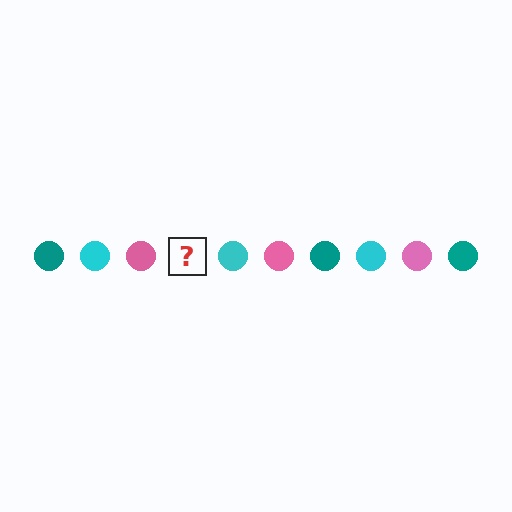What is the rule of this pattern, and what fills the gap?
The rule is that the pattern cycles through teal, cyan, pink circles. The gap should be filled with a teal circle.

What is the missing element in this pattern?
The missing element is a teal circle.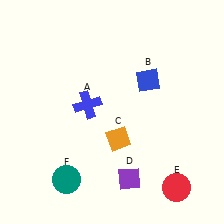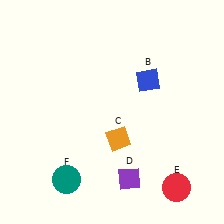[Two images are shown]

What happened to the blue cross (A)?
The blue cross (A) was removed in Image 2. It was in the top-left area of Image 1.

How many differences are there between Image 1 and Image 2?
There is 1 difference between the two images.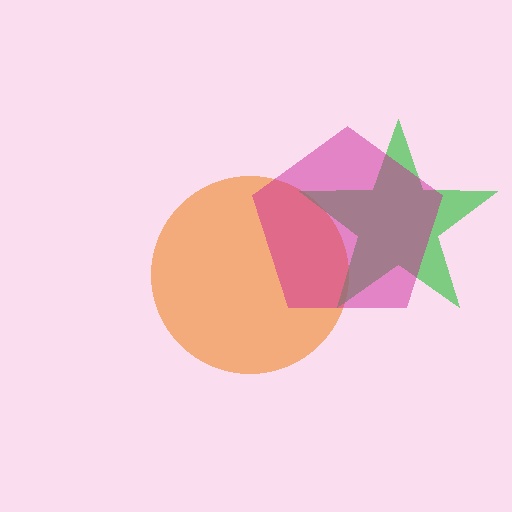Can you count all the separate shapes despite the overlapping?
Yes, there are 3 separate shapes.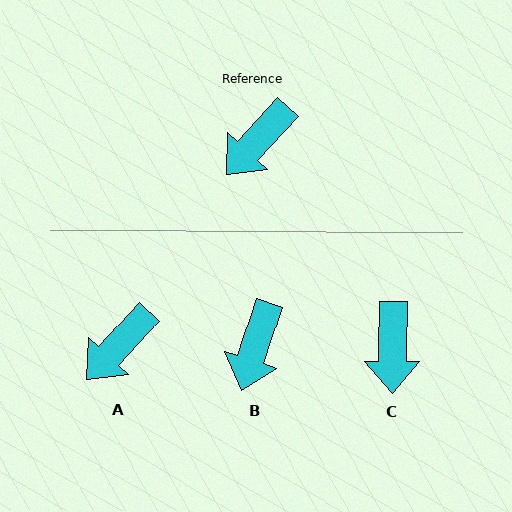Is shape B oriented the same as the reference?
No, it is off by about 25 degrees.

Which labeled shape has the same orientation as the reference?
A.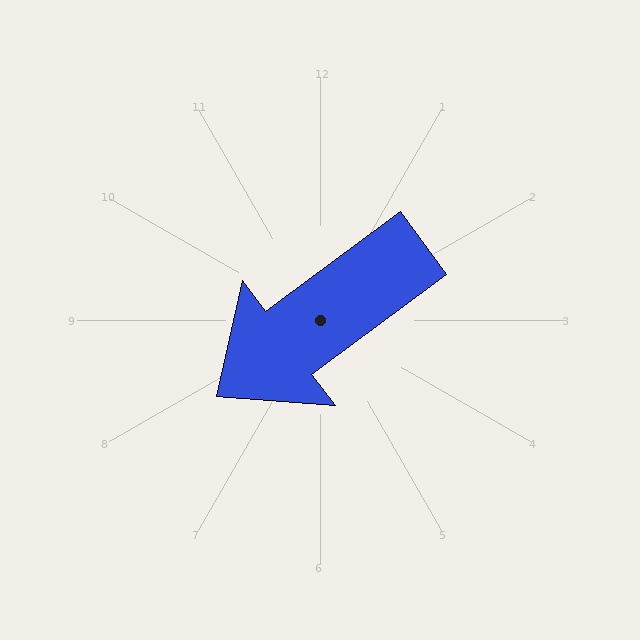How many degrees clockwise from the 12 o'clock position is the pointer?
Approximately 233 degrees.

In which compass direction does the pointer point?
Southwest.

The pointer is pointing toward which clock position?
Roughly 8 o'clock.